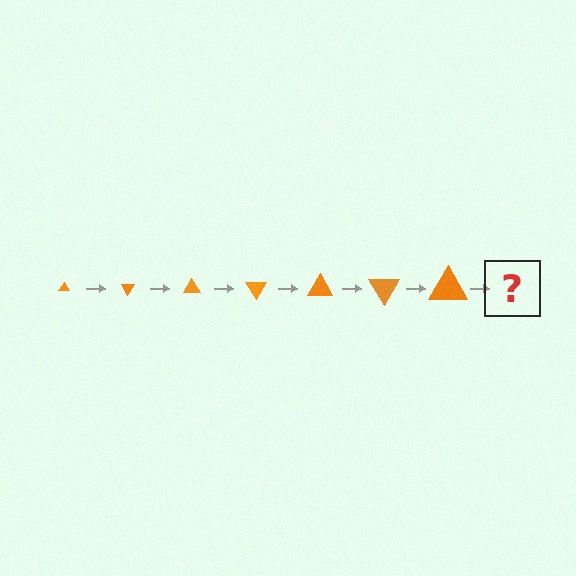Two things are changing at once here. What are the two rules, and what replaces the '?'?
The two rules are that the triangle grows larger each step and it rotates 60 degrees each step. The '?' should be a triangle, larger than the previous one and rotated 420 degrees from the start.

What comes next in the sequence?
The next element should be a triangle, larger than the previous one and rotated 420 degrees from the start.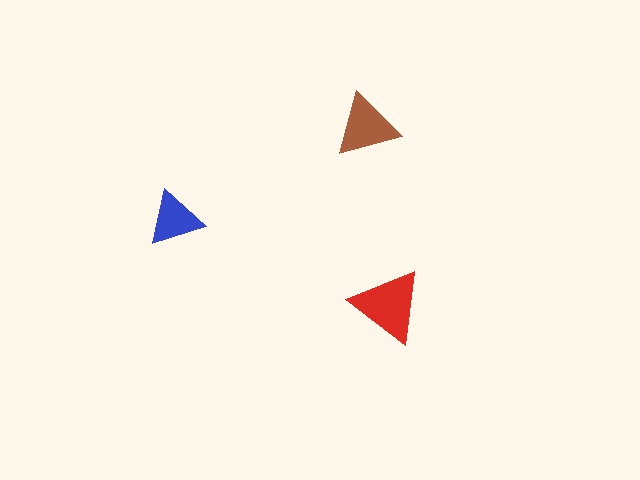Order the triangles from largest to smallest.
the red one, the brown one, the blue one.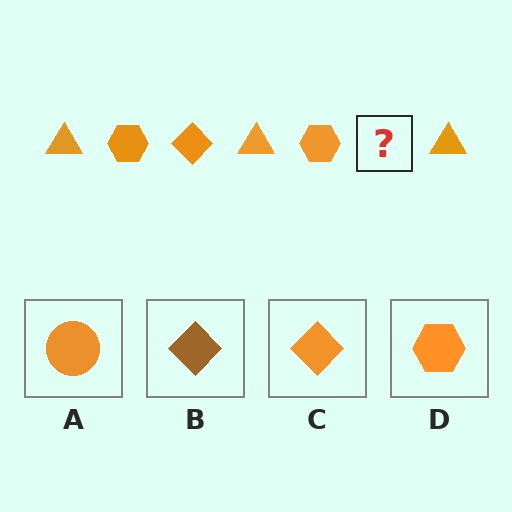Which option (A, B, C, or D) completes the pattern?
C.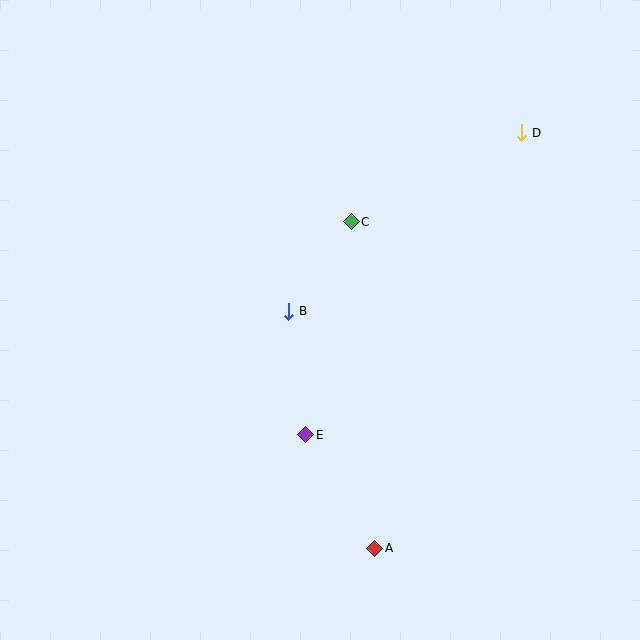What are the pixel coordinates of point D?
Point D is at (522, 133).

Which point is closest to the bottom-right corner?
Point A is closest to the bottom-right corner.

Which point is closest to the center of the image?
Point B at (289, 311) is closest to the center.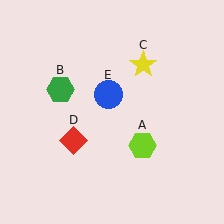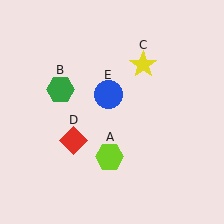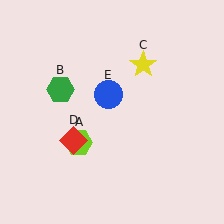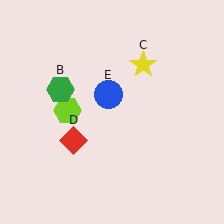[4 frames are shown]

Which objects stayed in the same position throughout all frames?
Green hexagon (object B) and yellow star (object C) and red diamond (object D) and blue circle (object E) remained stationary.